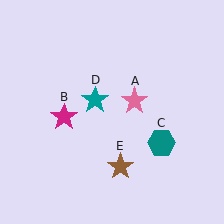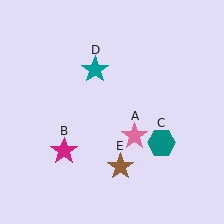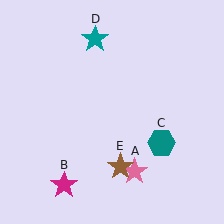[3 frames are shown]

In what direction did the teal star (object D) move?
The teal star (object D) moved up.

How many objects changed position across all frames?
3 objects changed position: pink star (object A), magenta star (object B), teal star (object D).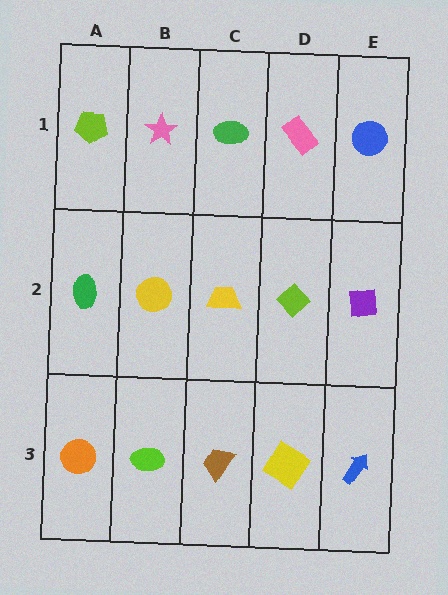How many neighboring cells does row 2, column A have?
3.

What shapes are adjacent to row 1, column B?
A yellow circle (row 2, column B), a lime pentagon (row 1, column A), a green ellipse (row 1, column C).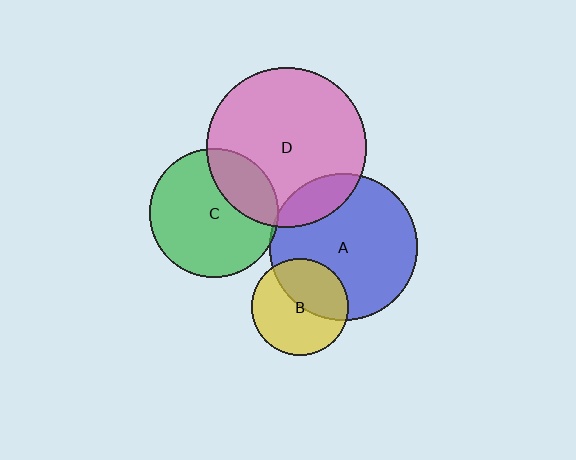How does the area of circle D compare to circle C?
Approximately 1.6 times.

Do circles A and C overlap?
Yes.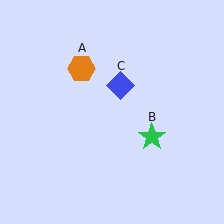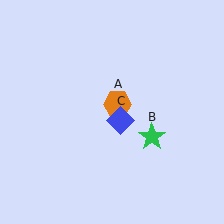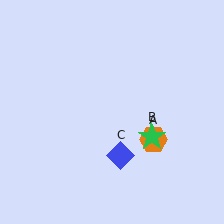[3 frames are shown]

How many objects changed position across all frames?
2 objects changed position: orange hexagon (object A), blue diamond (object C).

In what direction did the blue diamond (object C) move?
The blue diamond (object C) moved down.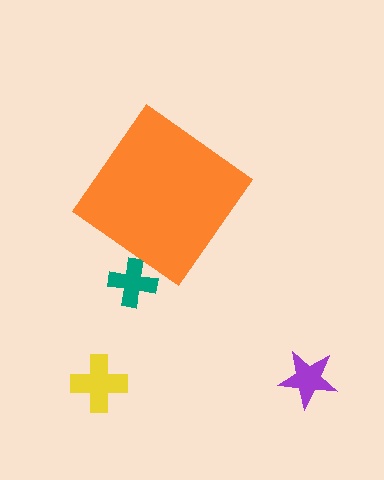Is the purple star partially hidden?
No, the purple star is fully visible.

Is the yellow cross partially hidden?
No, the yellow cross is fully visible.